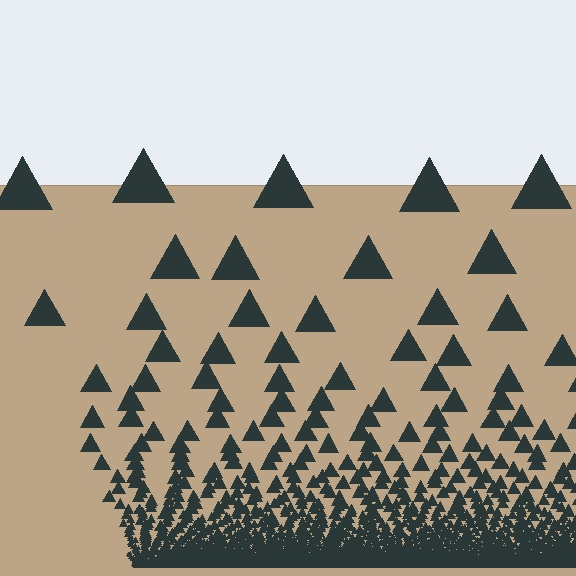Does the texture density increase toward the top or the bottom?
Density increases toward the bottom.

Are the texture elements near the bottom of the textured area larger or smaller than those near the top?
Smaller. The gradient is inverted — elements near the bottom are smaller and denser.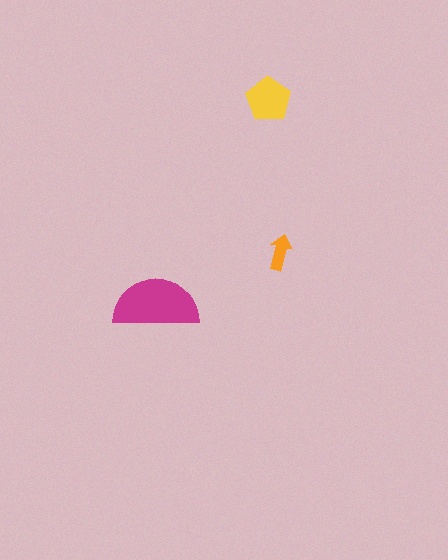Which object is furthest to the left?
The magenta semicircle is leftmost.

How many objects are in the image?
There are 3 objects in the image.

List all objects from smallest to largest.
The orange arrow, the yellow pentagon, the magenta semicircle.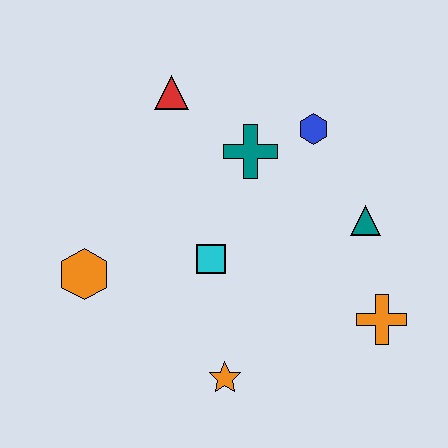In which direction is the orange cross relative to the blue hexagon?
The orange cross is below the blue hexagon.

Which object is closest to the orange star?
The cyan square is closest to the orange star.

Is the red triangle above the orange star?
Yes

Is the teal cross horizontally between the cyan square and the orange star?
No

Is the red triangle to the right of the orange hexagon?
Yes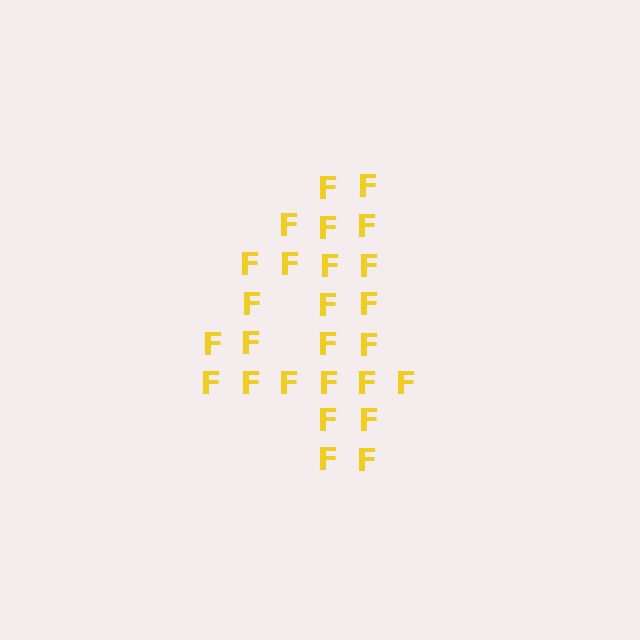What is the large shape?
The large shape is the digit 4.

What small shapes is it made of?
It is made of small letter F's.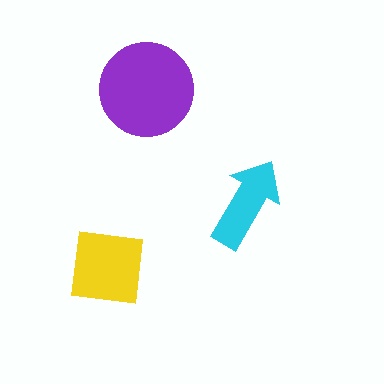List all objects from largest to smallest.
The purple circle, the yellow square, the cyan arrow.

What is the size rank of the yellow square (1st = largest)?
2nd.